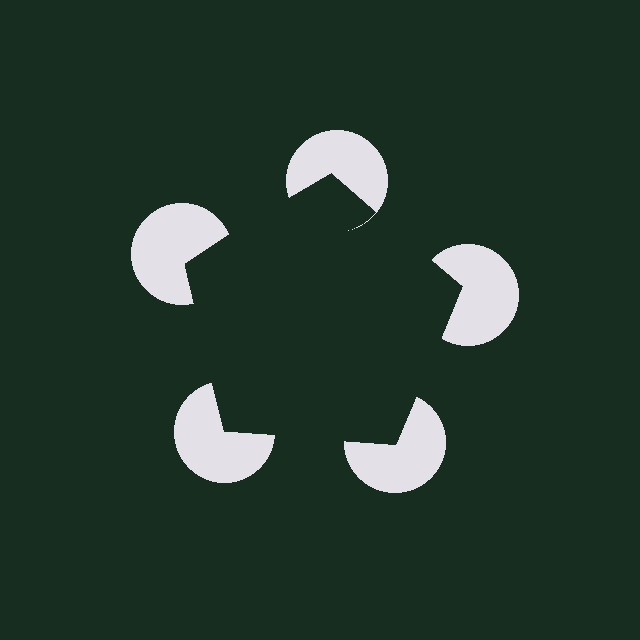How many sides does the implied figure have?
5 sides.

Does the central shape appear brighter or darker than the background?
It typically appears slightly darker than the background, even though no actual brightness change is drawn.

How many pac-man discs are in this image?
There are 5 — one at each vertex of the illusory pentagon.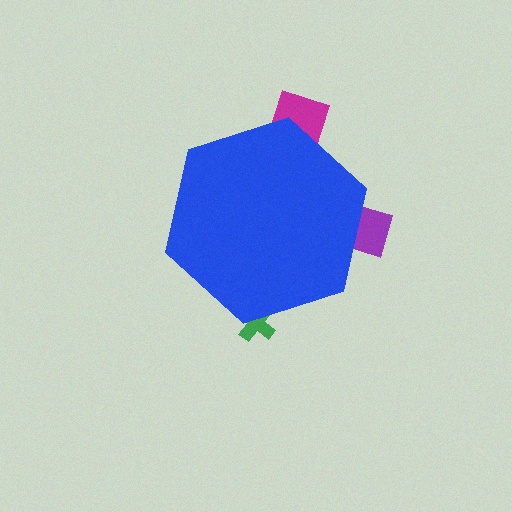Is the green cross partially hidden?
Yes, the green cross is partially hidden behind the blue hexagon.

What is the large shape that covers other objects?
A blue hexagon.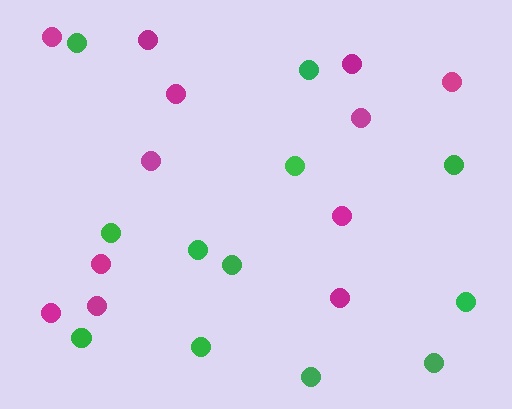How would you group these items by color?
There are 2 groups: one group of green circles (12) and one group of magenta circles (12).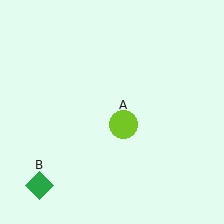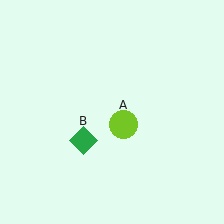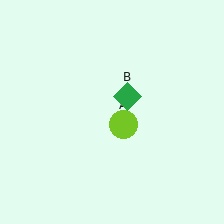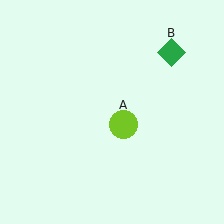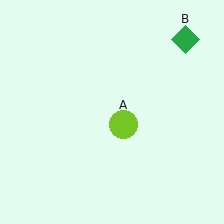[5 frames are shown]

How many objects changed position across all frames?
1 object changed position: green diamond (object B).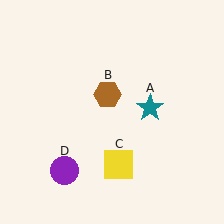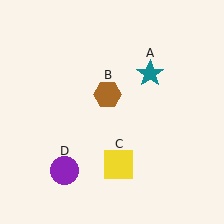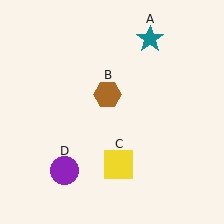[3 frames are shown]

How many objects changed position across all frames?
1 object changed position: teal star (object A).